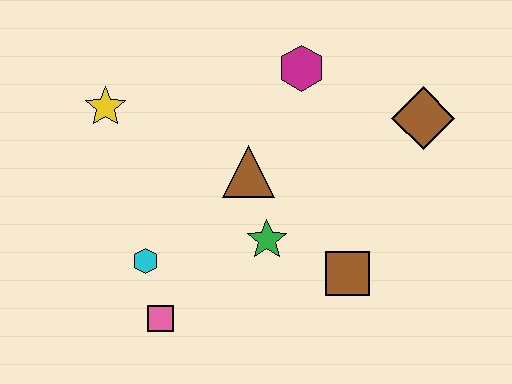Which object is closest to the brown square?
The green star is closest to the brown square.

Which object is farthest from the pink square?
The brown diamond is farthest from the pink square.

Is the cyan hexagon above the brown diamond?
No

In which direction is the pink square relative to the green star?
The pink square is to the left of the green star.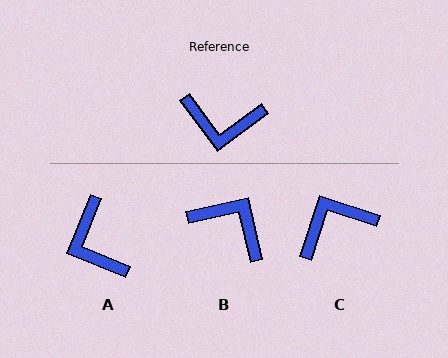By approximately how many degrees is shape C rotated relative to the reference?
Approximately 145 degrees clockwise.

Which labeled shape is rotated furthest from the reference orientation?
B, about 156 degrees away.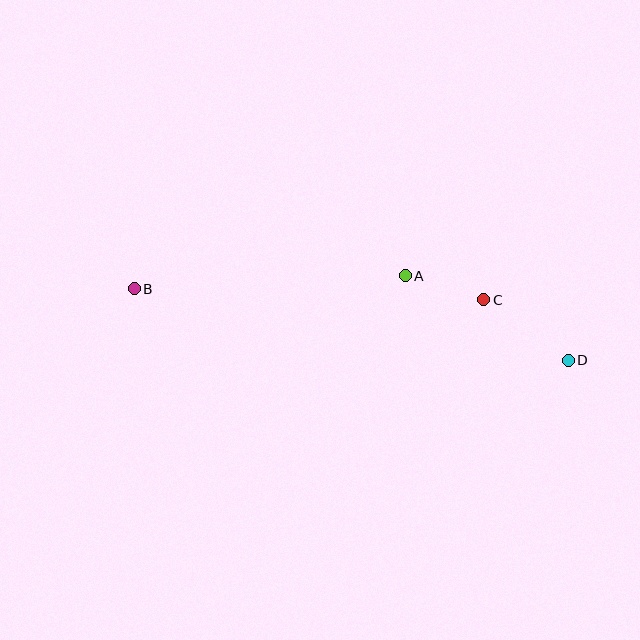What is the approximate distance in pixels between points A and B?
The distance between A and B is approximately 271 pixels.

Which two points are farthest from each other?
Points B and D are farthest from each other.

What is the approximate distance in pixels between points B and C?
The distance between B and C is approximately 350 pixels.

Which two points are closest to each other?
Points A and C are closest to each other.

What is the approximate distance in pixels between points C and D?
The distance between C and D is approximately 104 pixels.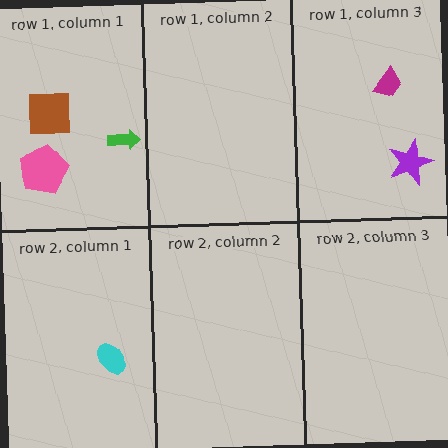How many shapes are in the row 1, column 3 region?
2.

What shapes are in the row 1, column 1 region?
The brown square, the pink pentagon, the green arrow.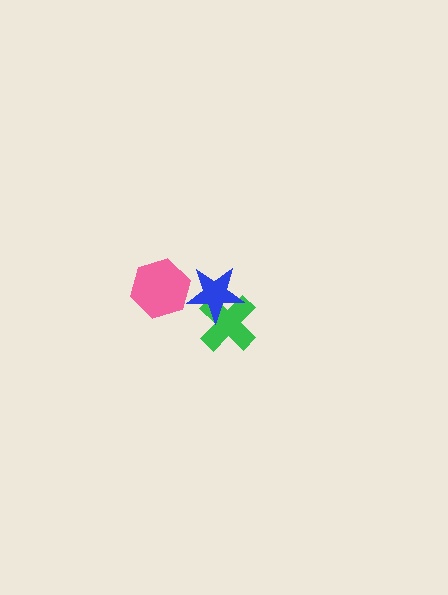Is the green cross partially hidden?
Yes, it is partially covered by another shape.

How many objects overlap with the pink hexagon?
1 object overlaps with the pink hexagon.